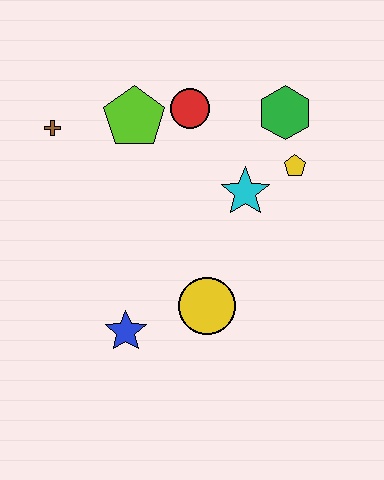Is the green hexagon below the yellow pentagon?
No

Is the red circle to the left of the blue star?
No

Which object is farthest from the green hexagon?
The blue star is farthest from the green hexagon.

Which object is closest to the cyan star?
The yellow pentagon is closest to the cyan star.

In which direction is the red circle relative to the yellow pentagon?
The red circle is to the left of the yellow pentagon.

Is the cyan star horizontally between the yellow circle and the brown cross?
No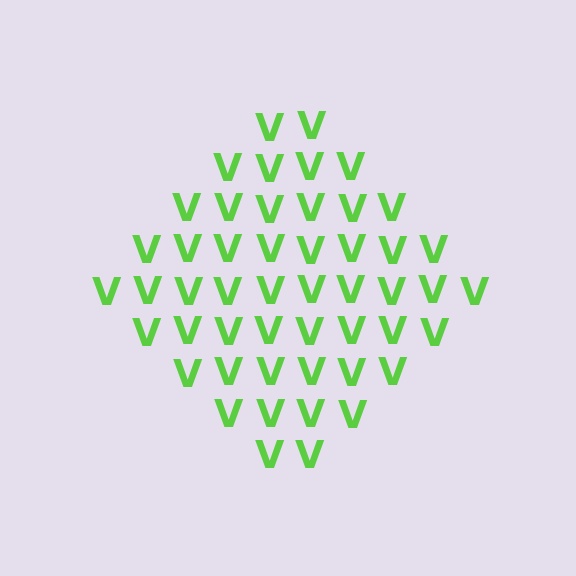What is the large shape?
The large shape is a diamond.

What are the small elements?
The small elements are letter V's.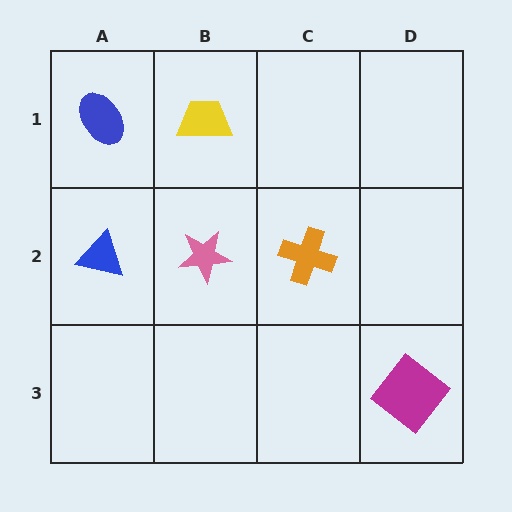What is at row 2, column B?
A pink star.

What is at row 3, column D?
A magenta diamond.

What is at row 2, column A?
A blue triangle.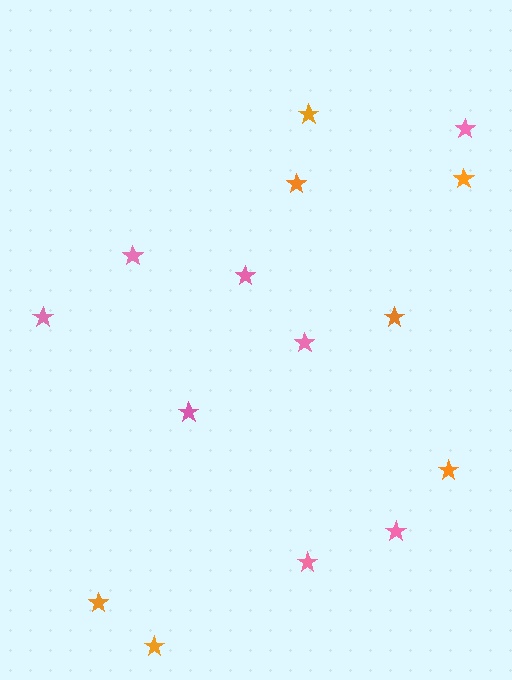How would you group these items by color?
There are 2 groups: one group of pink stars (8) and one group of orange stars (7).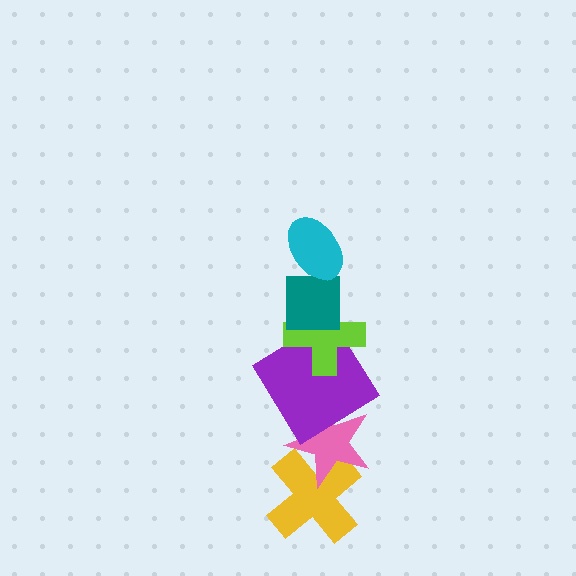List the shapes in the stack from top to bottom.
From top to bottom: the cyan ellipse, the teal square, the lime cross, the purple diamond, the pink star, the yellow cross.